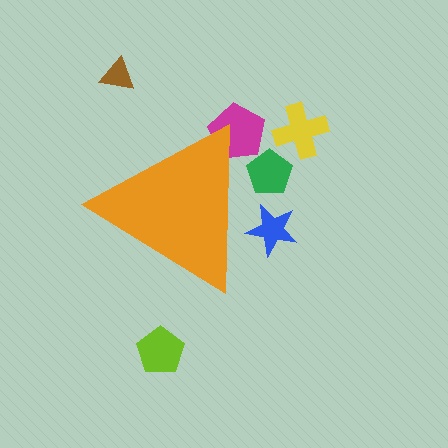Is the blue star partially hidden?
Yes, the blue star is partially hidden behind the orange triangle.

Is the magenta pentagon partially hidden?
Yes, the magenta pentagon is partially hidden behind the orange triangle.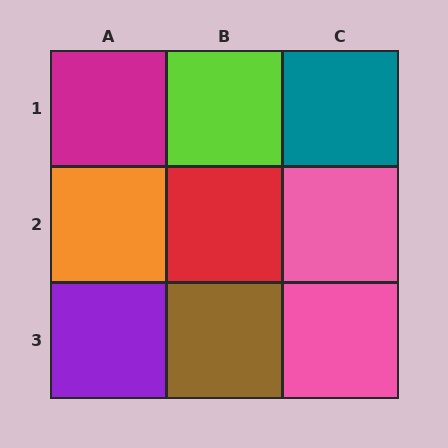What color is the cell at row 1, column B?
Lime.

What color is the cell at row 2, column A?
Orange.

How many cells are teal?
1 cell is teal.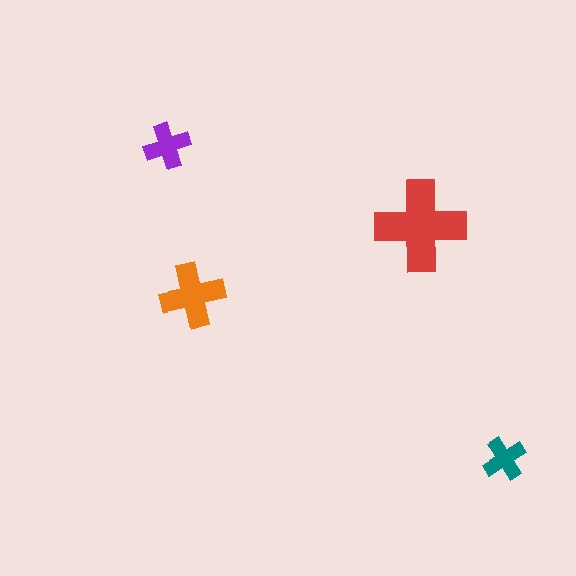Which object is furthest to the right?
The teal cross is rightmost.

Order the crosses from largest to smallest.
the red one, the orange one, the purple one, the teal one.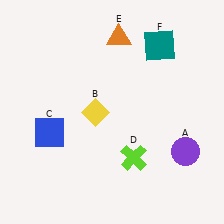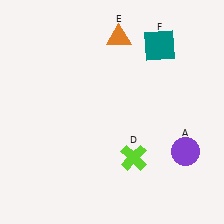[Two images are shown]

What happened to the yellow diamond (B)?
The yellow diamond (B) was removed in Image 2. It was in the bottom-left area of Image 1.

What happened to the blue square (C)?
The blue square (C) was removed in Image 2. It was in the bottom-left area of Image 1.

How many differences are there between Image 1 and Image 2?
There are 2 differences between the two images.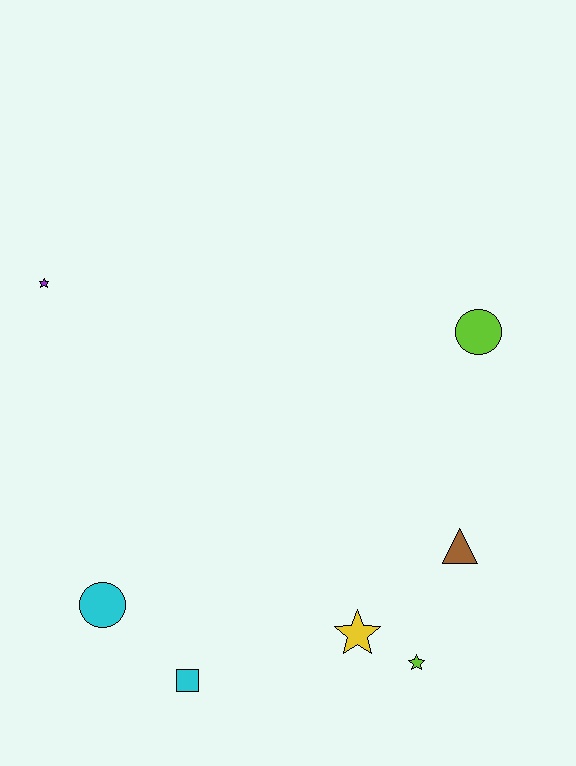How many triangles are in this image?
There is 1 triangle.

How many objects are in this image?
There are 7 objects.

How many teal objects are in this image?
There are no teal objects.